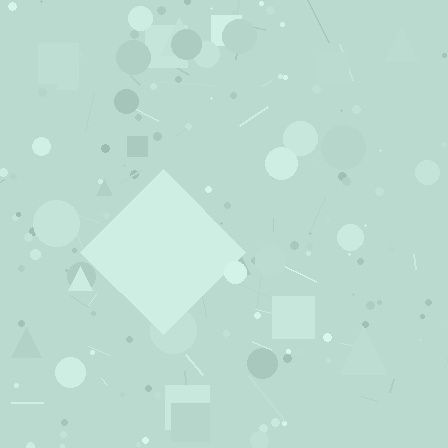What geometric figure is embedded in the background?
A diamond is embedded in the background.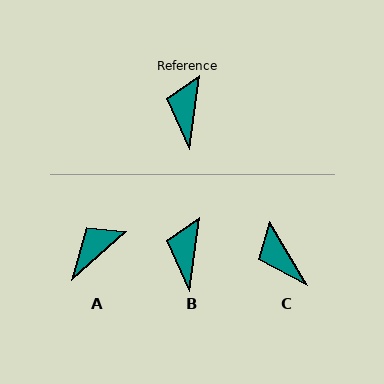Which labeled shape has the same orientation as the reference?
B.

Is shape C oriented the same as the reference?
No, it is off by about 38 degrees.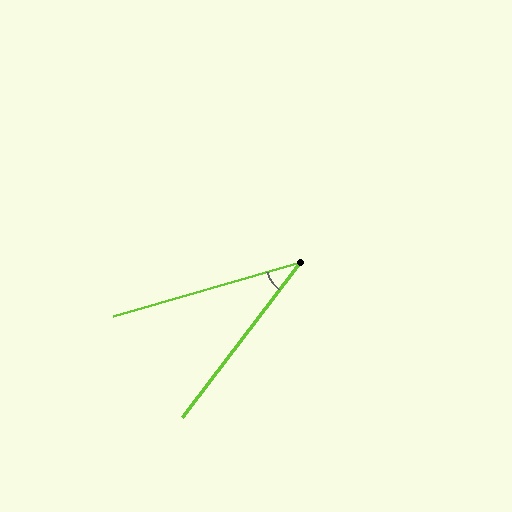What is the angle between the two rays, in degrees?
Approximately 37 degrees.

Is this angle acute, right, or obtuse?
It is acute.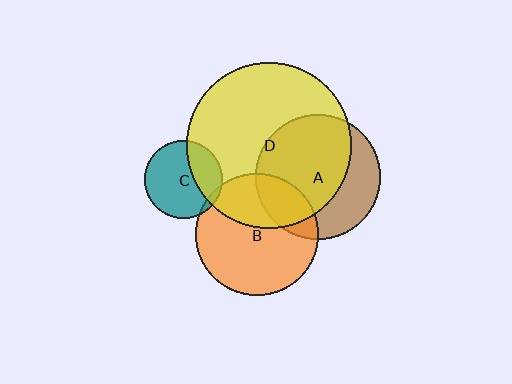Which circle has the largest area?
Circle D (yellow).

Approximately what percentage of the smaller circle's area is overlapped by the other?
Approximately 30%.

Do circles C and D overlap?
Yes.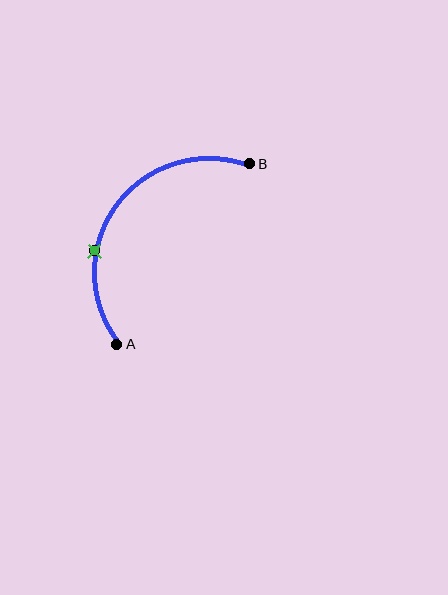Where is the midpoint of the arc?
The arc midpoint is the point on the curve farthest from the straight line joining A and B. It sits above and to the left of that line.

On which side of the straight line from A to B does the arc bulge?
The arc bulges above and to the left of the straight line connecting A and B.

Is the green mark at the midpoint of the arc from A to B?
No. The green mark lies on the arc but is closer to endpoint A. The arc midpoint would be at the point on the curve equidistant along the arc from both A and B.